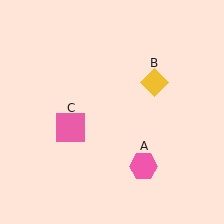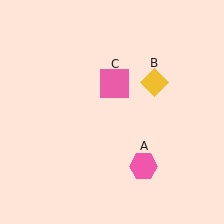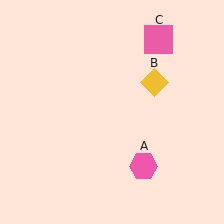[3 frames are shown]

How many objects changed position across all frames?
1 object changed position: pink square (object C).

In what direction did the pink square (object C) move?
The pink square (object C) moved up and to the right.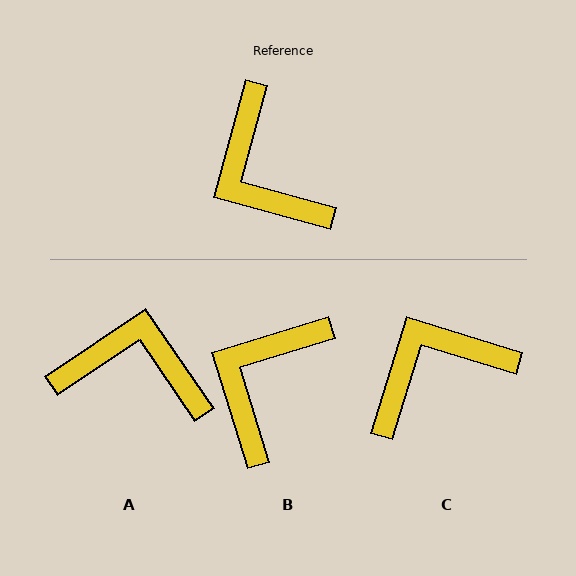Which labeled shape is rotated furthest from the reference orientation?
A, about 131 degrees away.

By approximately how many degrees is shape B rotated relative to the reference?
Approximately 58 degrees clockwise.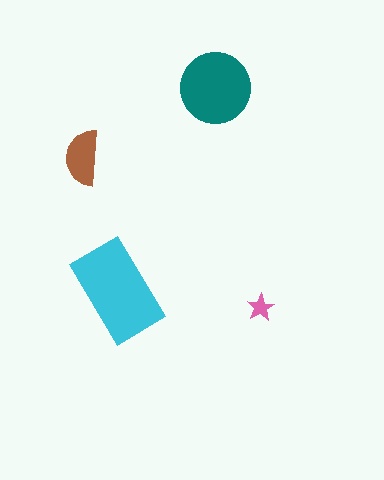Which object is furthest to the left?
The brown semicircle is leftmost.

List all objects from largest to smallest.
The cyan rectangle, the teal circle, the brown semicircle, the pink star.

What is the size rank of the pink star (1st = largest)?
4th.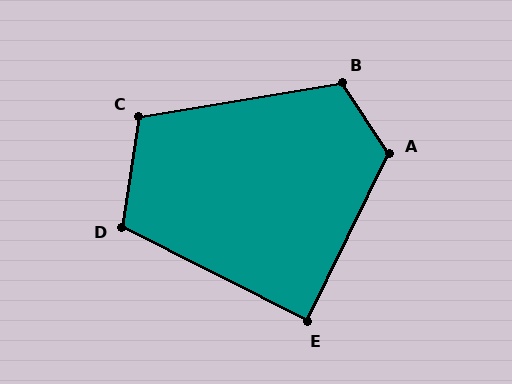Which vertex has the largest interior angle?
A, at approximately 120 degrees.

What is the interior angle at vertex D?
Approximately 108 degrees (obtuse).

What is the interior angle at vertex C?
Approximately 108 degrees (obtuse).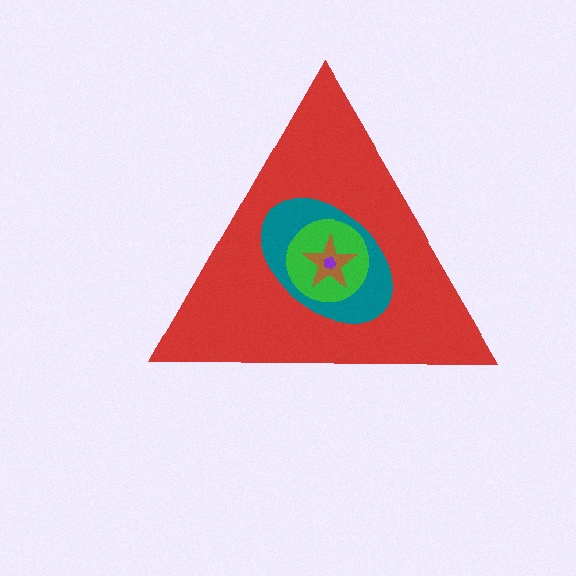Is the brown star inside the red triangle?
Yes.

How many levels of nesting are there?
5.